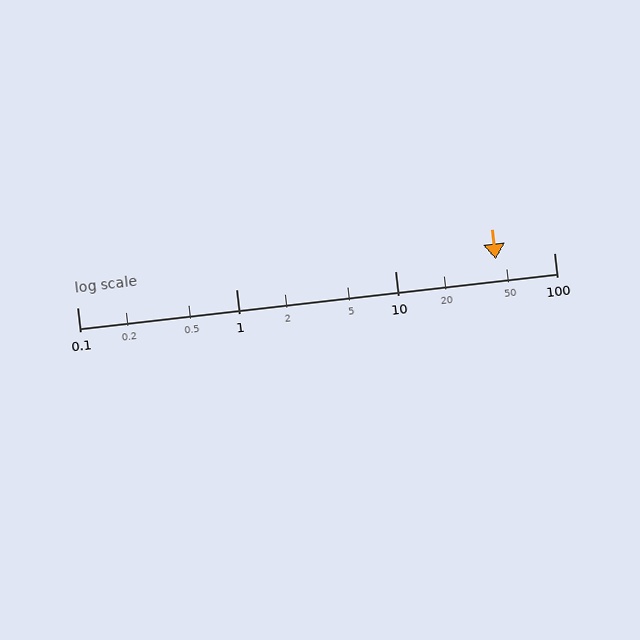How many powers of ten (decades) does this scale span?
The scale spans 3 decades, from 0.1 to 100.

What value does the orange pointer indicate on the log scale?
The pointer indicates approximately 43.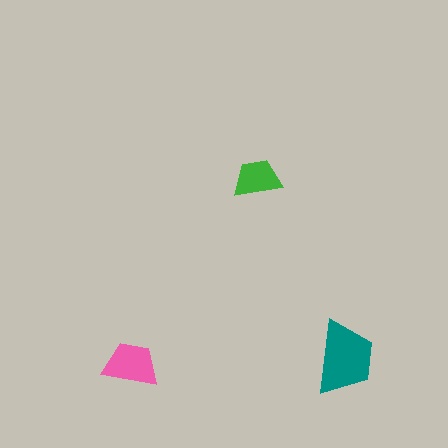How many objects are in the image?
There are 3 objects in the image.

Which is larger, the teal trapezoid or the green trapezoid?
The teal one.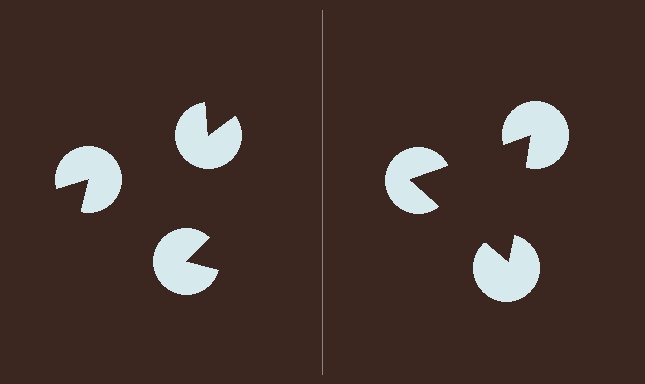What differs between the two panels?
The pac-man discs are positioned identically on both sides; only the wedge orientations differ. On the right they align to a triangle; on the left they are misaligned.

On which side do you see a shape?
An illusory triangle appears on the right side. On the left side the wedge cuts are rotated, so no coherent shape forms.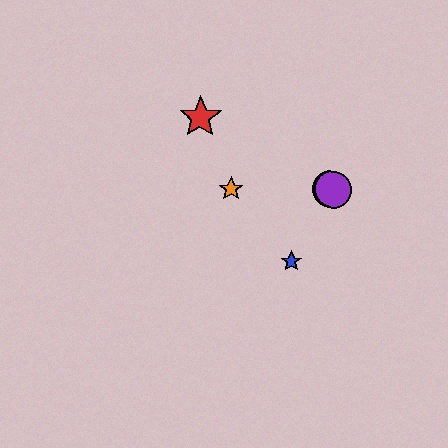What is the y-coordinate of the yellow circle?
The yellow circle is at y≈189.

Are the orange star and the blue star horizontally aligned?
No, the orange star is at y≈189 and the blue star is at y≈262.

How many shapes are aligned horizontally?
4 shapes (the green star, the yellow circle, the purple circle, the orange star) are aligned horizontally.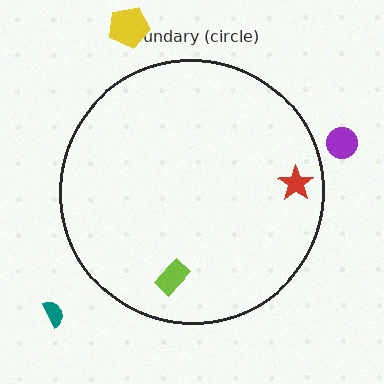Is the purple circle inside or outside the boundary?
Outside.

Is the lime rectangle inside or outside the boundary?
Inside.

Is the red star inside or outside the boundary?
Inside.